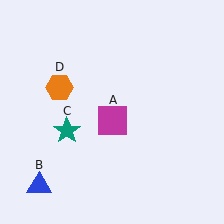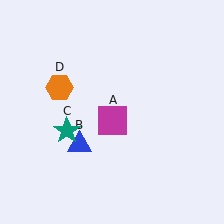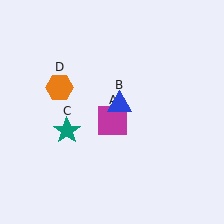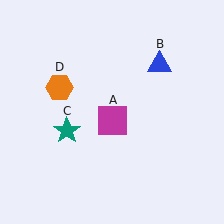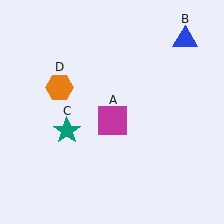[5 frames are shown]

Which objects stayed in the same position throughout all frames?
Magenta square (object A) and teal star (object C) and orange hexagon (object D) remained stationary.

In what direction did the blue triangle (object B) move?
The blue triangle (object B) moved up and to the right.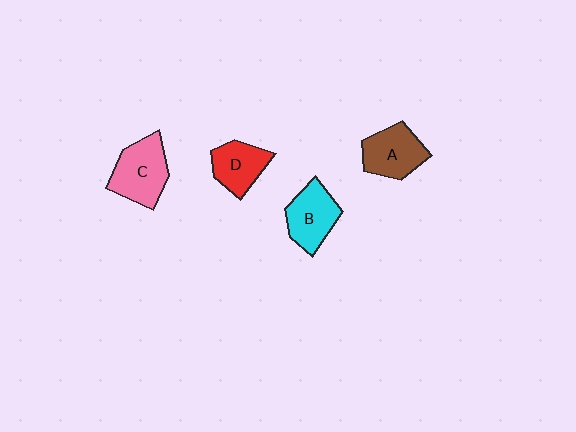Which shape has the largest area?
Shape C (pink).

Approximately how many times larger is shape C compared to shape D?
Approximately 1.3 times.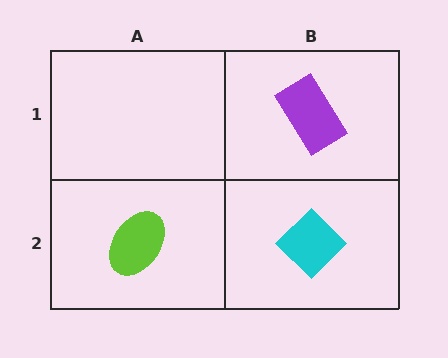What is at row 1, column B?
A purple rectangle.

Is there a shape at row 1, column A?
No, that cell is empty.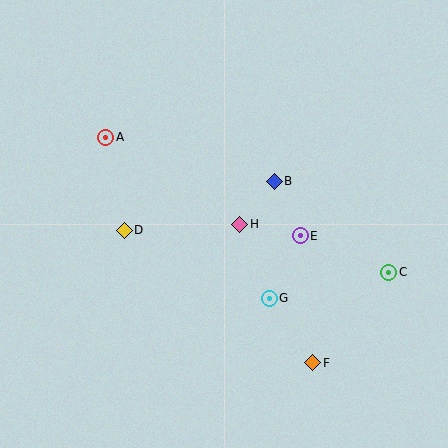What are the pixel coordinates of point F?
Point F is at (313, 363).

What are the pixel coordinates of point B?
Point B is at (275, 181).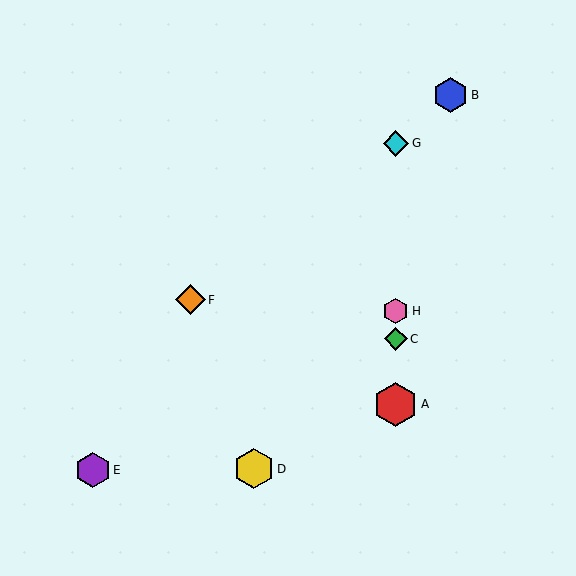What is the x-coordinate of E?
Object E is at x≈93.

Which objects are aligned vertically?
Objects A, C, G, H are aligned vertically.